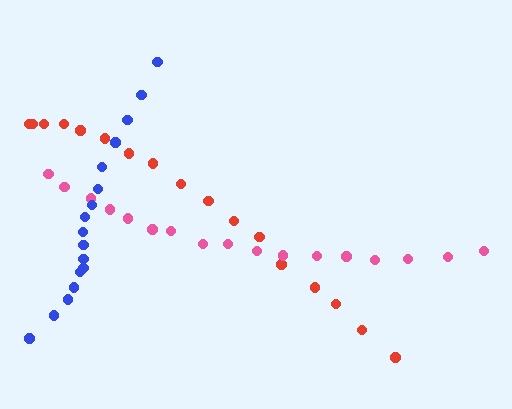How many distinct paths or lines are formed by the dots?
There are 3 distinct paths.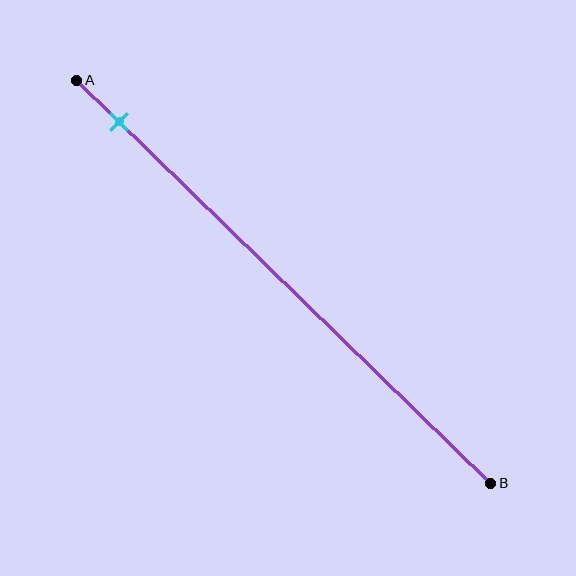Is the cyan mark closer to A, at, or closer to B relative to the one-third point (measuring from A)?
The cyan mark is closer to point A than the one-third point of segment AB.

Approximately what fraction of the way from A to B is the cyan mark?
The cyan mark is approximately 10% of the way from A to B.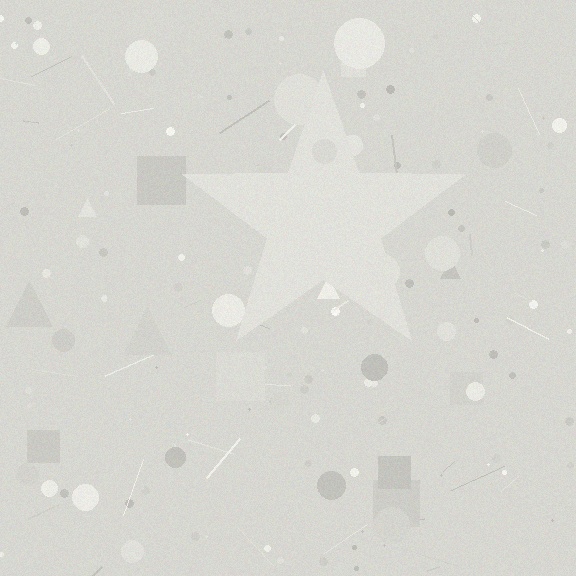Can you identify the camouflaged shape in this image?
The camouflaged shape is a star.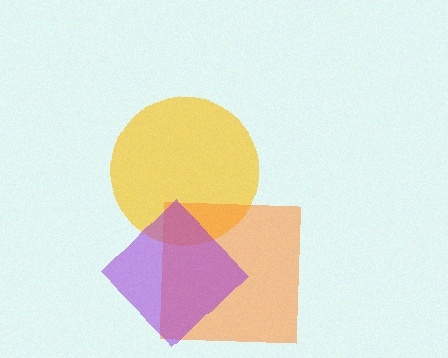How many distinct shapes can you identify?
There are 3 distinct shapes: a yellow circle, an orange square, a purple diamond.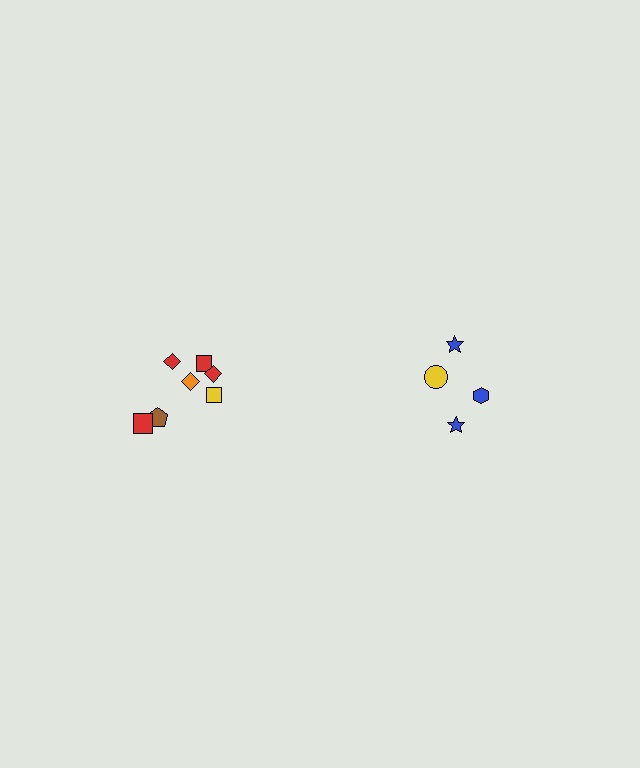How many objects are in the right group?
There are 4 objects.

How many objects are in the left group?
There are 7 objects.